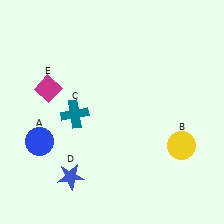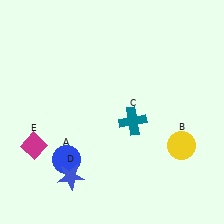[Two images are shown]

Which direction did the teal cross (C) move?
The teal cross (C) moved right.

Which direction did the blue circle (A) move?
The blue circle (A) moved right.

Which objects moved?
The objects that moved are: the blue circle (A), the teal cross (C), the magenta diamond (E).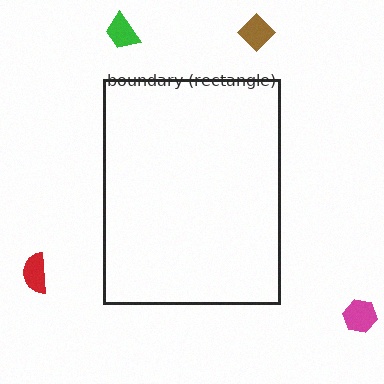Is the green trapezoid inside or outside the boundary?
Outside.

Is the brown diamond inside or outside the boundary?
Outside.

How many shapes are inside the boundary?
0 inside, 4 outside.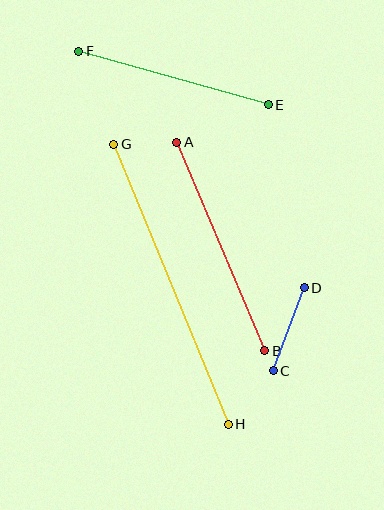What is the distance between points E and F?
The distance is approximately 197 pixels.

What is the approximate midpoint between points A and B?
The midpoint is at approximately (221, 247) pixels.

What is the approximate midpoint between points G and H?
The midpoint is at approximately (171, 284) pixels.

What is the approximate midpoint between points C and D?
The midpoint is at approximately (289, 329) pixels.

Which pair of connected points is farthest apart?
Points G and H are farthest apart.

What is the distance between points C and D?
The distance is approximately 89 pixels.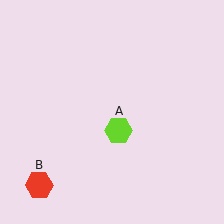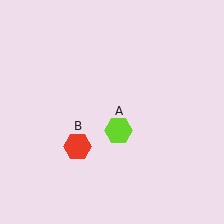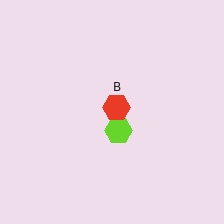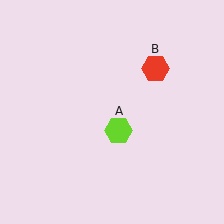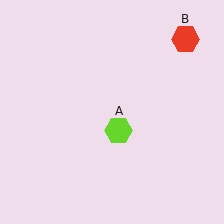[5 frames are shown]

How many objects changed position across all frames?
1 object changed position: red hexagon (object B).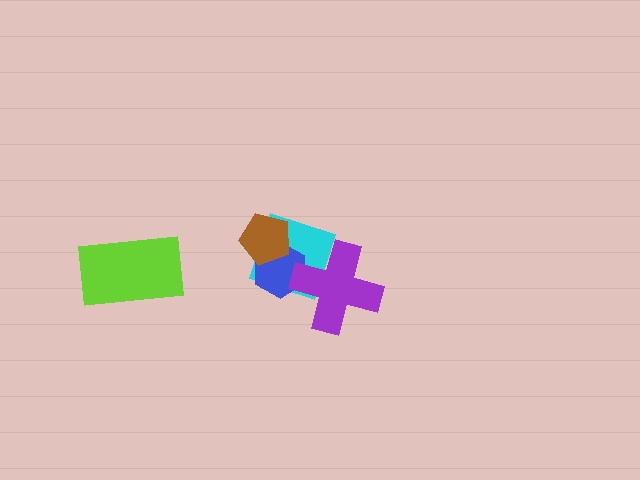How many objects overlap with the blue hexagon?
3 objects overlap with the blue hexagon.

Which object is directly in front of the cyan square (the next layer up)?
The blue hexagon is directly in front of the cyan square.